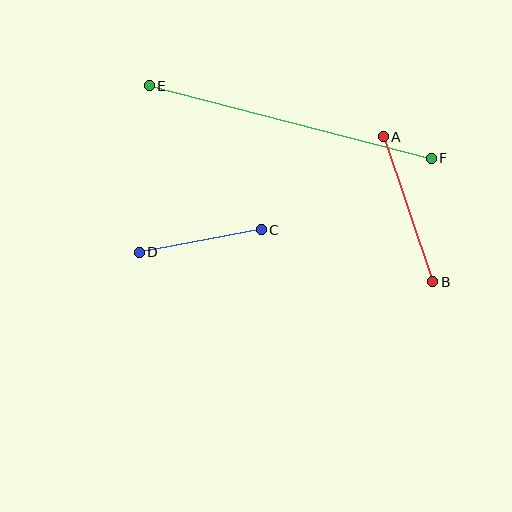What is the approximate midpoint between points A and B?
The midpoint is at approximately (408, 209) pixels.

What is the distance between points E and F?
The distance is approximately 291 pixels.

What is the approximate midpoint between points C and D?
The midpoint is at approximately (200, 241) pixels.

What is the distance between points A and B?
The distance is approximately 153 pixels.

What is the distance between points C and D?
The distance is approximately 124 pixels.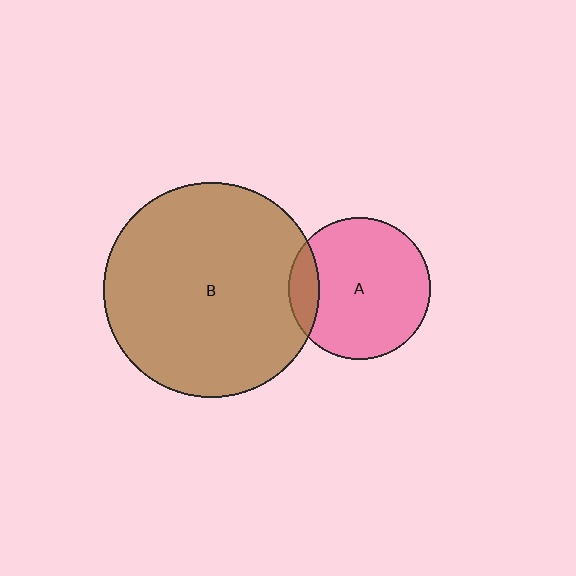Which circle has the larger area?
Circle B (brown).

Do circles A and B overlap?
Yes.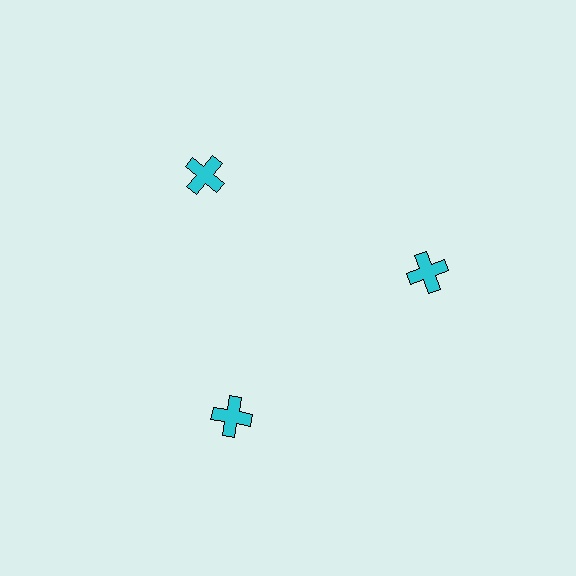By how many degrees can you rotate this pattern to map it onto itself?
The pattern maps onto itself every 120 degrees of rotation.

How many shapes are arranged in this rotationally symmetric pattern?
There are 3 shapes, arranged in 3 groups of 1.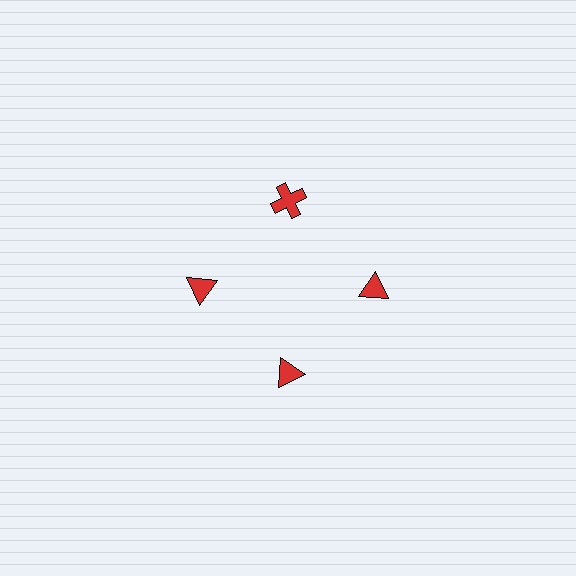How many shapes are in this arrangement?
There are 4 shapes arranged in a ring pattern.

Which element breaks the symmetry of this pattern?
The red cross at roughly the 12 o'clock position breaks the symmetry. All other shapes are red triangles.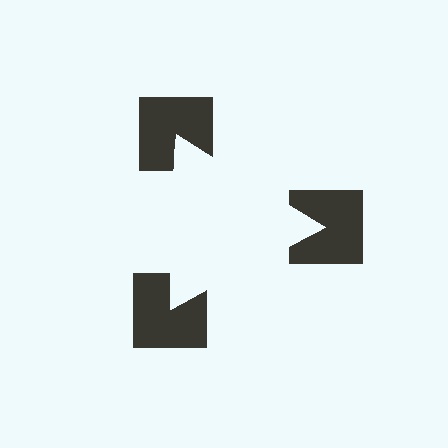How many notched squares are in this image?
There are 3 — one at each vertex of the illusory triangle.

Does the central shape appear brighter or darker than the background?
It typically appears slightly brighter than the background, even though no actual brightness change is drawn.